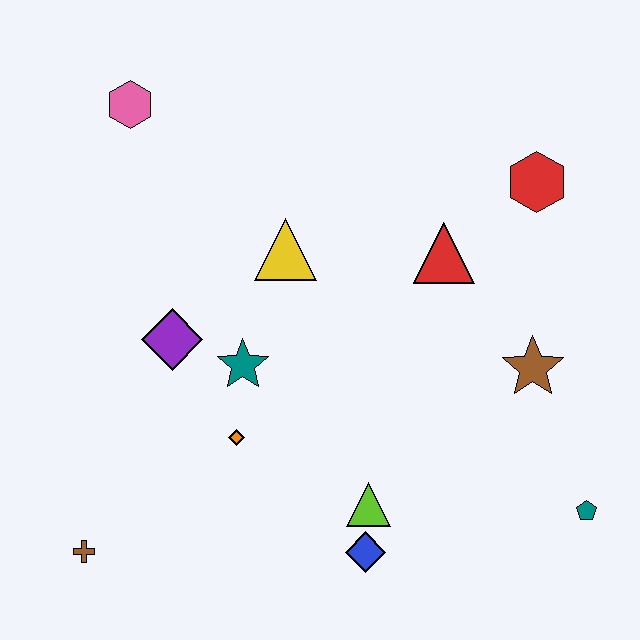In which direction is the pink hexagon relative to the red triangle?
The pink hexagon is to the left of the red triangle.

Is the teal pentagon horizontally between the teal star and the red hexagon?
No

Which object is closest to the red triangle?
The red hexagon is closest to the red triangle.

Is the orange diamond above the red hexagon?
No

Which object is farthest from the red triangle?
The brown cross is farthest from the red triangle.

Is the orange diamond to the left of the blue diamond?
Yes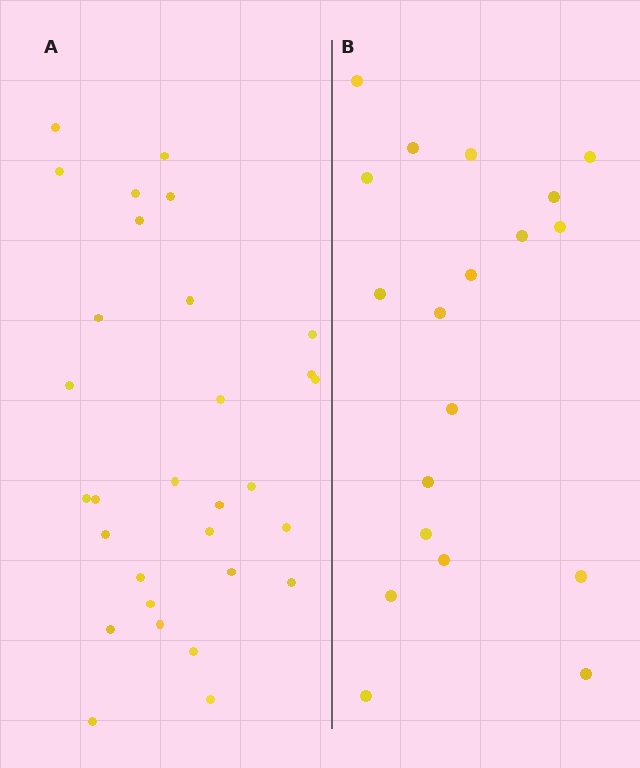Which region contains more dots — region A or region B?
Region A (the left region) has more dots.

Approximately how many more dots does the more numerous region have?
Region A has roughly 12 or so more dots than region B.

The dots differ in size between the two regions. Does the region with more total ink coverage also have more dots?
No. Region B has more total ink coverage because its dots are larger, but region A actually contains more individual dots. Total area can be misleading — the number of items is what matters here.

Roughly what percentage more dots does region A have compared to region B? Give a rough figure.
About 60% more.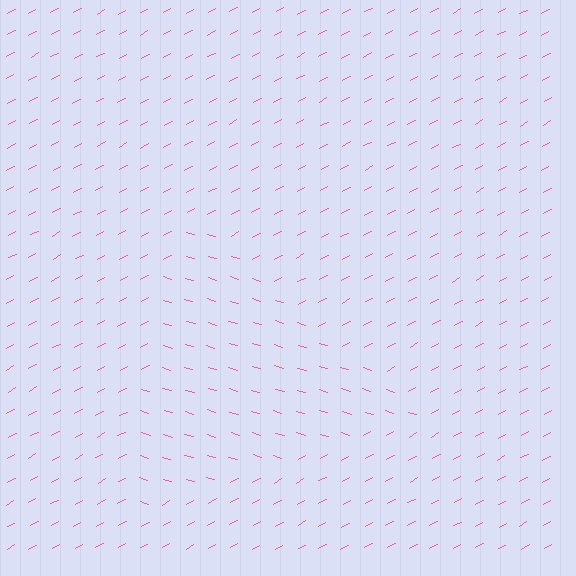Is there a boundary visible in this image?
Yes, there is a texture boundary formed by a change in line orientation.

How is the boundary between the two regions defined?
The boundary is defined purely by a change in line orientation (approximately 45 degrees difference). All lines are the same color and thickness.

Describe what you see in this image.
The image is filled with small pink line segments. A triangle region in the image has lines oriented differently from the surrounding lines, creating a visible texture boundary.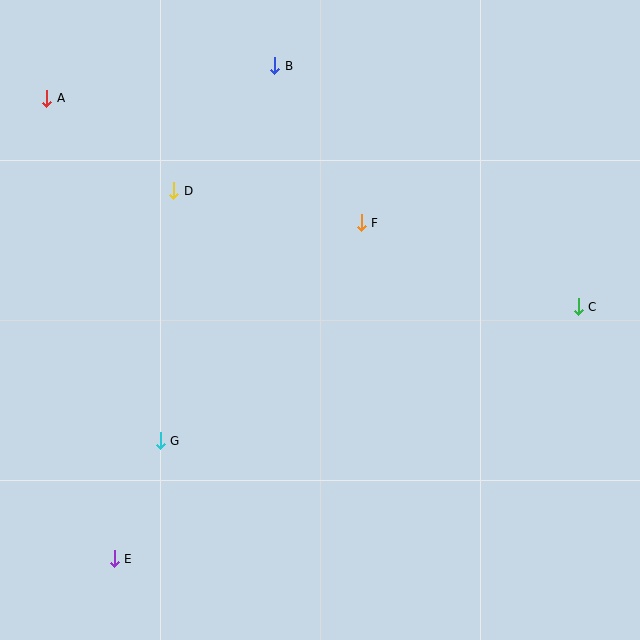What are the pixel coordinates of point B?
Point B is at (275, 66).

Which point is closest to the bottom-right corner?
Point C is closest to the bottom-right corner.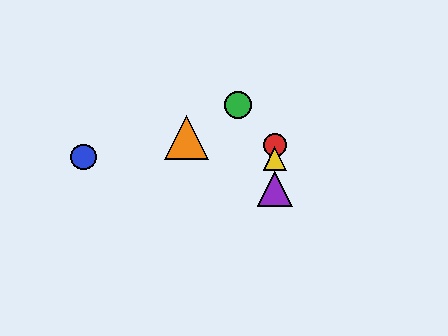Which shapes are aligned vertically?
The red circle, the yellow triangle, the purple triangle are aligned vertically.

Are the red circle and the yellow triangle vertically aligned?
Yes, both are at x≈275.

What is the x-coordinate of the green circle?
The green circle is at x≈238.